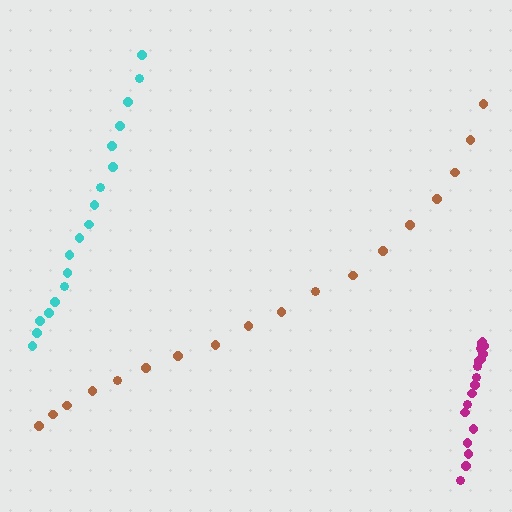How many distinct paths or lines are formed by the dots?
There are 3 distinct paths.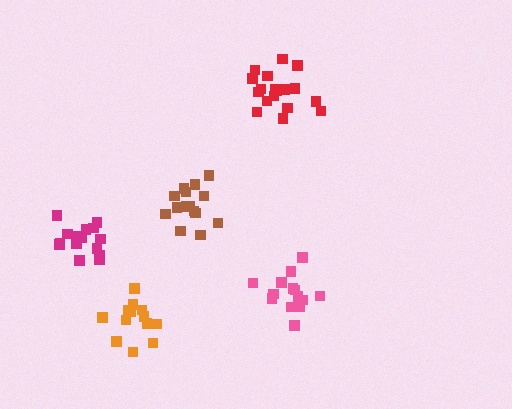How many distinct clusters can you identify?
There are 5 distinct clusters.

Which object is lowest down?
The orange cluster is bottommost.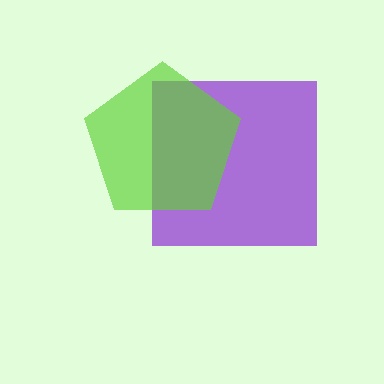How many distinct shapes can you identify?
There are 2 distinct shapes: a purple square, a lime pentagon.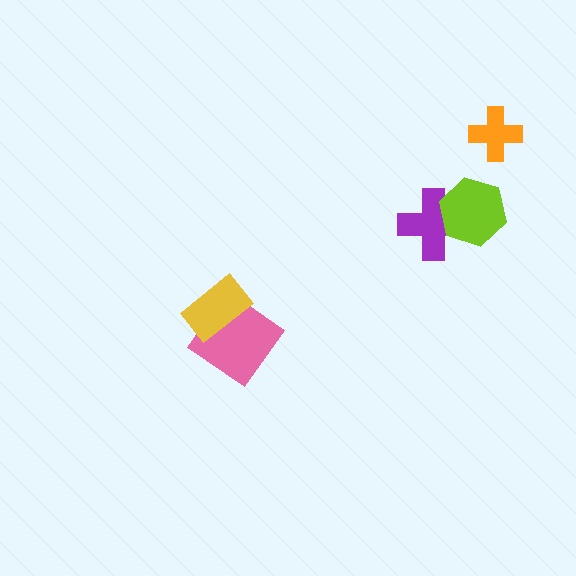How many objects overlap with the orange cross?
0 objects overlap with the orange cross.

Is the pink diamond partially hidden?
Yes, it is partially covered by another shape.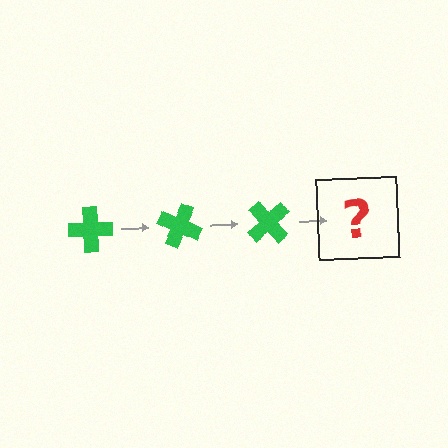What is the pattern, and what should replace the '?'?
The pattern is that the cross rotates 25 degrees each step. The '?' should be a green cross rotated 75 degrees.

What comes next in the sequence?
The next element should be a green cross rotated 75 degrees.